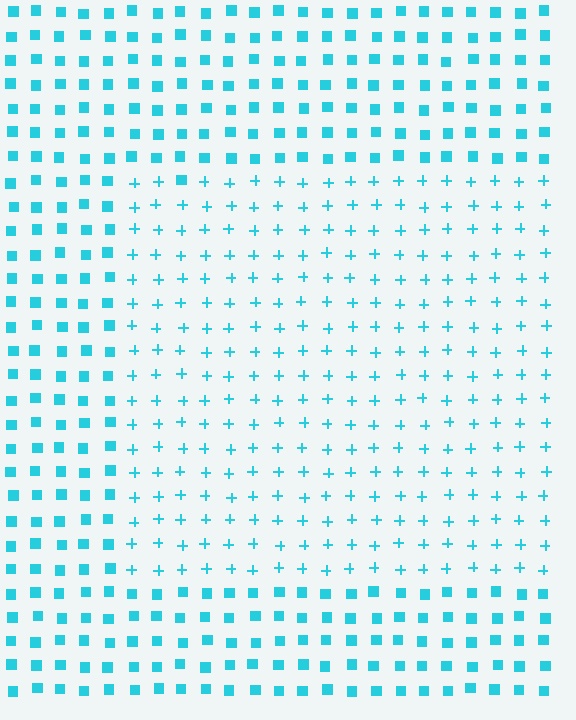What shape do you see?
I see a rectangle.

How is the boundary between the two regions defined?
The boundary is defined by a change in element shape: plus signs inside vs. squares outside. All elements share the same color and spacing.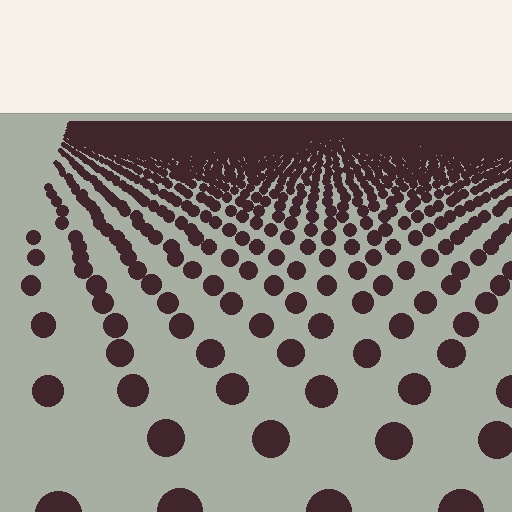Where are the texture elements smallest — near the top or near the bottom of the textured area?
Near the top.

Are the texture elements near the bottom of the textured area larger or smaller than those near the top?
Larger. Near the bottom, elements are closer to the viewer and appear at a bigger on-screen size.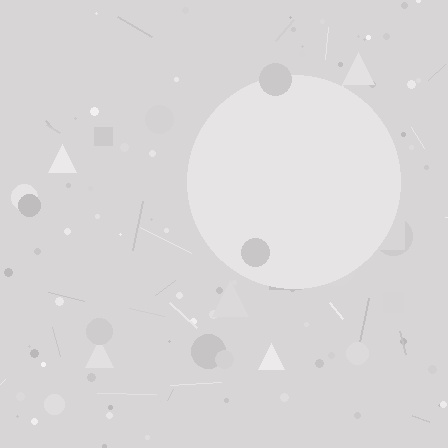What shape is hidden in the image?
A circle is hidden in the image.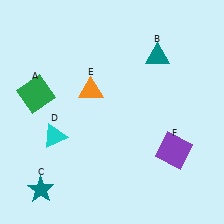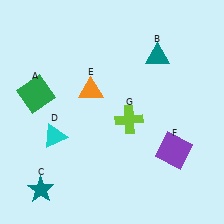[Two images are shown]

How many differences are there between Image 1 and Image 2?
There is 1 difference between the two images.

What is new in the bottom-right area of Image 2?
A lime cross (G) was added in the bottom-right area of Image 2.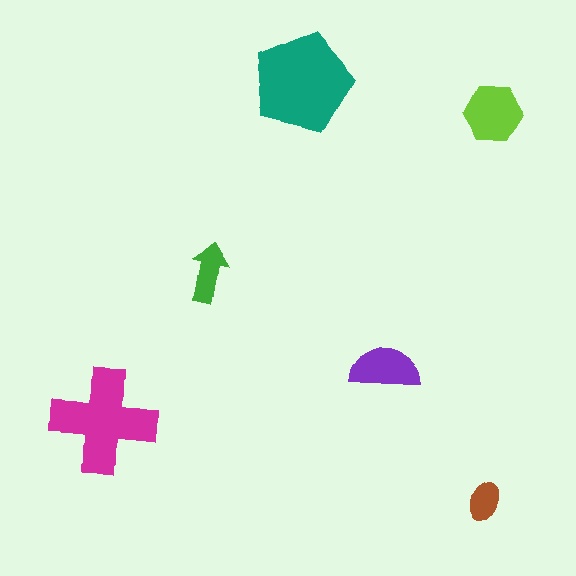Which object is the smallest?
The brown ellipse.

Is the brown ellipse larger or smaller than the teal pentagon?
Smaller.